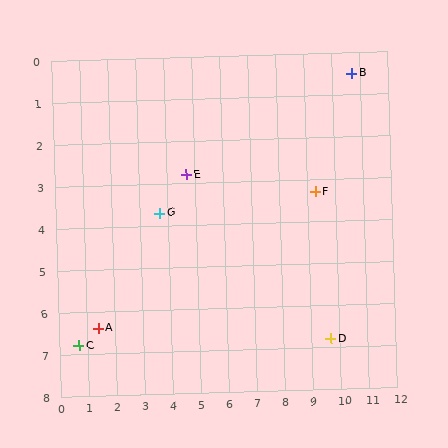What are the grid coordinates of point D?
Point D is at approximately (9.7, 6.8).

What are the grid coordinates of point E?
Point E is at approximately (4.7, 2.8).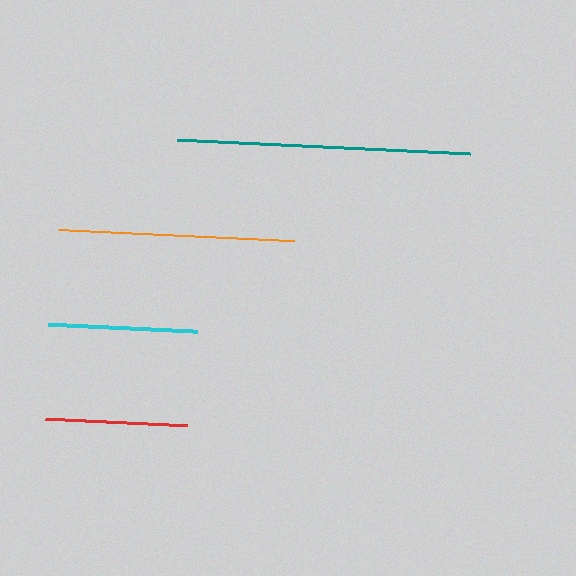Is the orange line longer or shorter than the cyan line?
The orange line is longer than the cyan line.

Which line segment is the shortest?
The red line is the shortest at approximately 141 pixels.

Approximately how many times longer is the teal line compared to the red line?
The teal line is approximately 2.1 times the length of the red line.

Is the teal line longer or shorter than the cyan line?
The teal line is longer than the cyan line.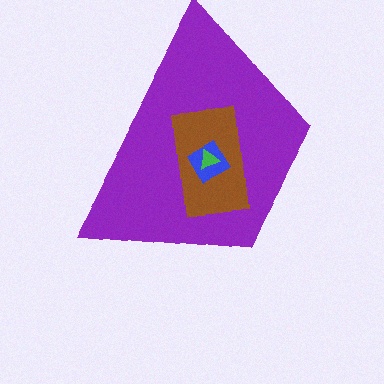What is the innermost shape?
The green triangle.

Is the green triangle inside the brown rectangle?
Yes.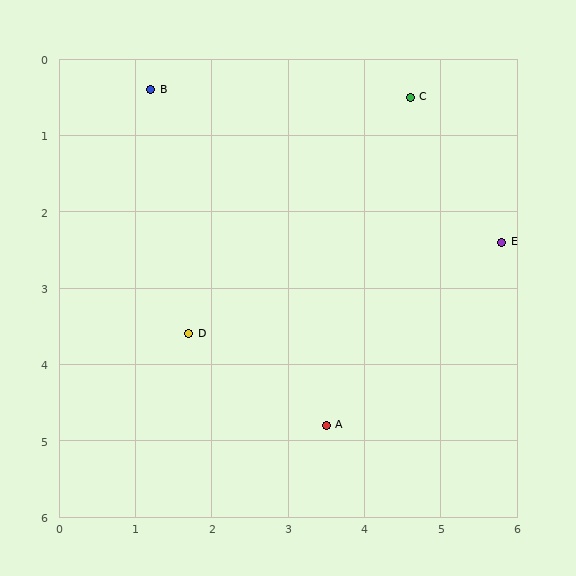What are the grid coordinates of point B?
Point B is at approximately (1.2, 0.4).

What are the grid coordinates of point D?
Point D is at approximately (1.7, 3.6).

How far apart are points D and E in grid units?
Points D and E are about 4.3 grid units apart.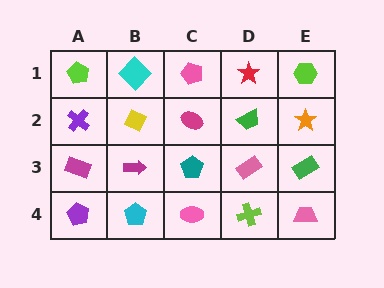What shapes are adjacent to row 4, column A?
A magenta rectangle (row 3, column A), a cyan pentagon (row 4, column B).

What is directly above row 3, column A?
A purple cross.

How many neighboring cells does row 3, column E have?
3.